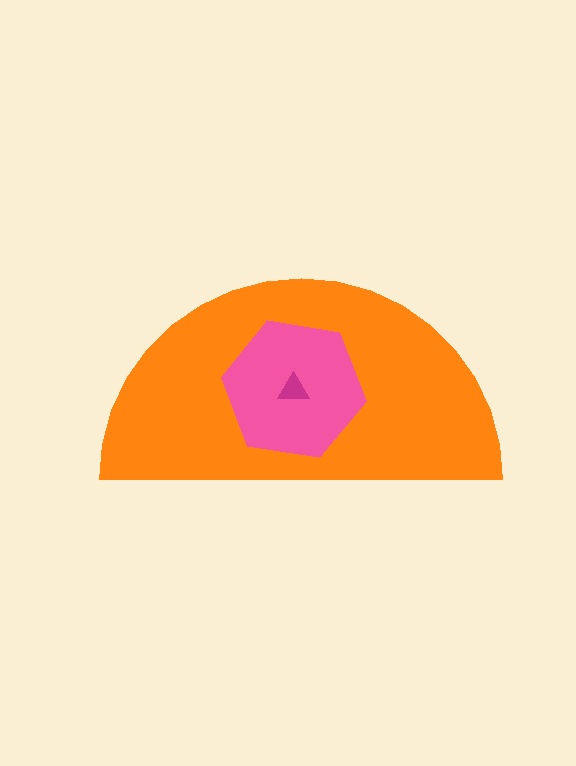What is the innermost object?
The magenta triangle.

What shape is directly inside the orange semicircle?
The pink hexagon.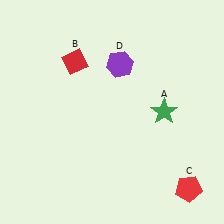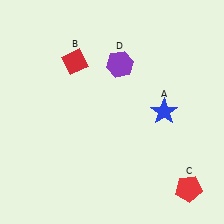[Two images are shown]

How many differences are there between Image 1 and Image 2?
There is 1 difference between the two images.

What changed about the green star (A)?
In Image 1, A is green. In Image 2, it changed to blue.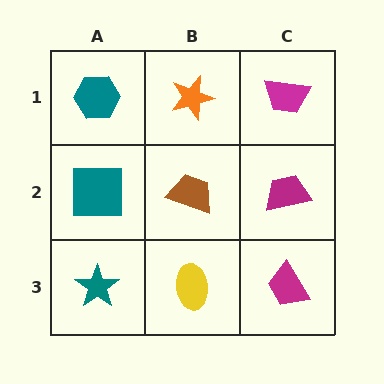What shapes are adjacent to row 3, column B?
A brown trapezoid (row 2, column B), a teal star (row 3, column A), a magenta trapezoid (row 3, column C).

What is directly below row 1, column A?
A teal square.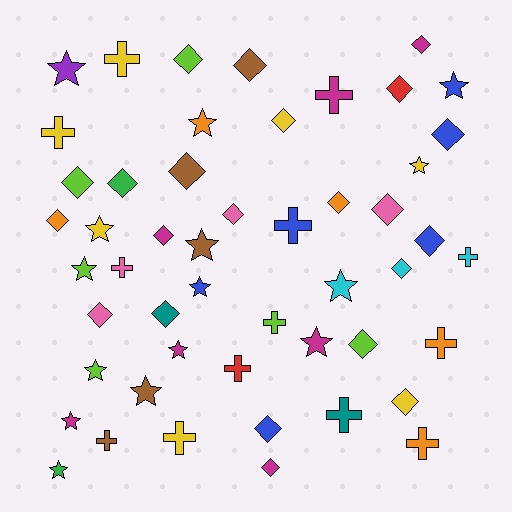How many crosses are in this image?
There are 13 crosses.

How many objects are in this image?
There are 50 objects.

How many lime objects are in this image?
There are 6 lime objects.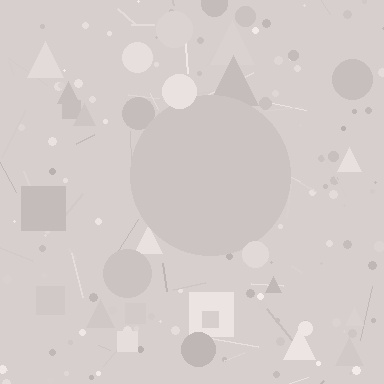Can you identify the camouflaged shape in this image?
The camouflaged shape is a circle.